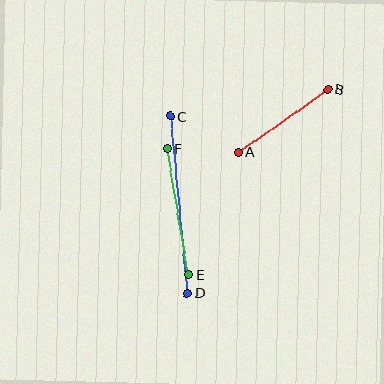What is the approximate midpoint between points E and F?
The midpoint is at approximately (178, 212) pixels.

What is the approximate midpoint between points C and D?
The midpoint is at approximately (179, 205) pixels.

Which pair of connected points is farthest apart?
Points C and D are farthest apart.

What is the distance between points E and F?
The distance is approximately 128 pixels.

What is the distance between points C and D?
The distance is approximately 178 pixels.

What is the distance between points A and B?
The distance is approximately 109 pixels.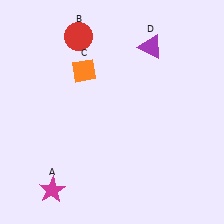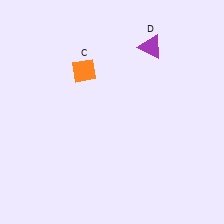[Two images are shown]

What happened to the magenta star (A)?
The magenta star (A) was removed in Image 2. It was in the bottom-left area of Image 1.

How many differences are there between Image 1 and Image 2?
There are 2 differences between the two images.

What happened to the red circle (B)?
The red circle (B) was removed in Image 2. It was in the top-left area of Image 1.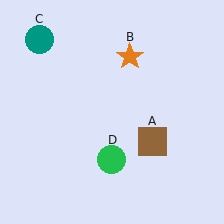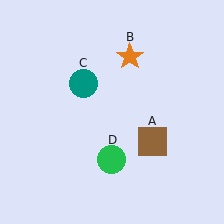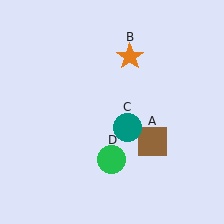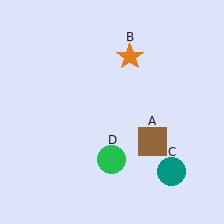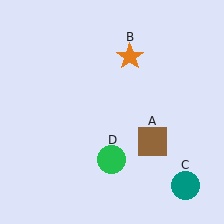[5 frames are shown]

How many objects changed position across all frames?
1 object changed position: teal circle (object C).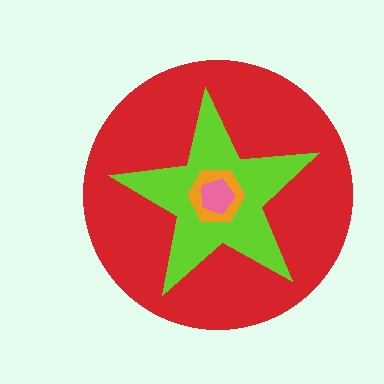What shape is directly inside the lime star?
The orange hexagon.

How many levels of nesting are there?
4.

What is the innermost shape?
The pink pentagon.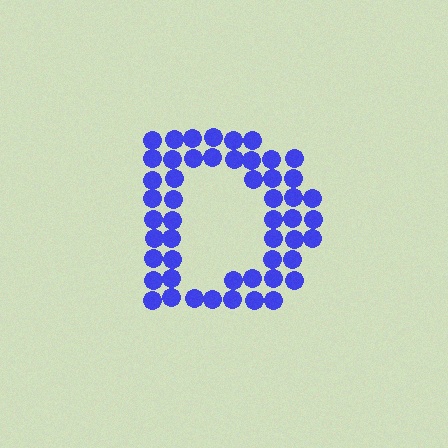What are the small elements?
The small elements are circles.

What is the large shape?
The large shape is the letter D.